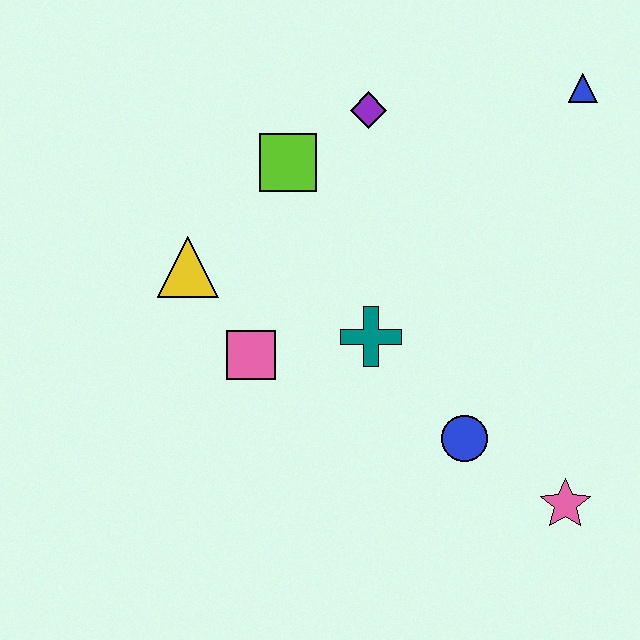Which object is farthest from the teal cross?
The blue triangle is farthest from the teal cross.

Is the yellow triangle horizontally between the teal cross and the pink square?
No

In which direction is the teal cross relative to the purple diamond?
The teal cross is below the purple diamond.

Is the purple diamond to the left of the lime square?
No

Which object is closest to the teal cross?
The pink square is closest to the teal cross.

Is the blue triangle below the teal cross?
No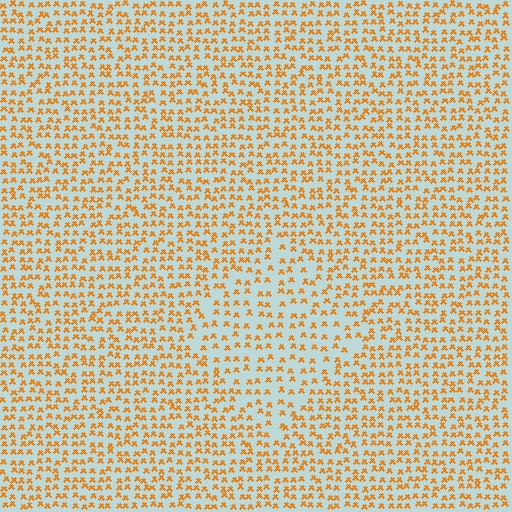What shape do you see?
I see a diamond.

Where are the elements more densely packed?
The elements are more densely packed outside the diamond boundary.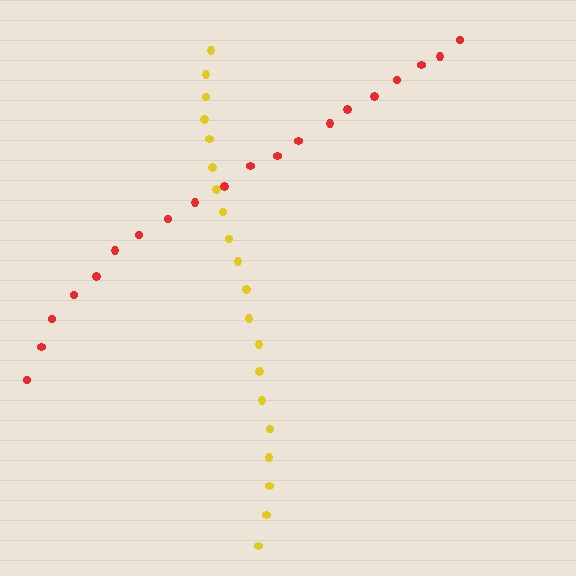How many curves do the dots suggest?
There are 2 distinct paths.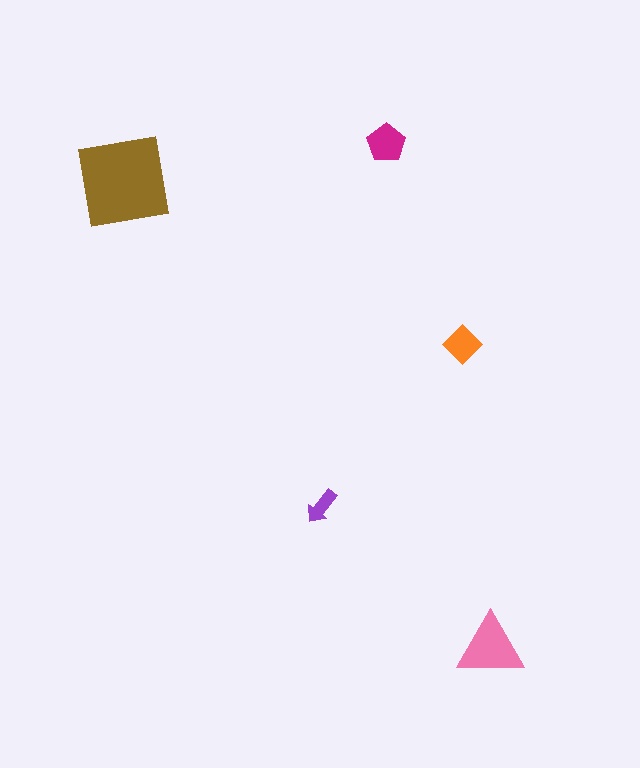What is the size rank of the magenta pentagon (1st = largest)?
3rd.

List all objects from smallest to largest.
The purple arrow, the orange diamond, the magenta pentagon, the pink triangle, the brown square.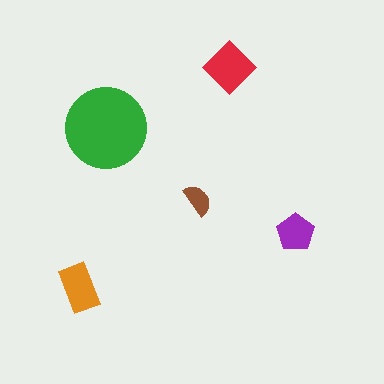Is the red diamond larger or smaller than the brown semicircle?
Larger.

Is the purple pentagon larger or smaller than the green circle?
Smaller.